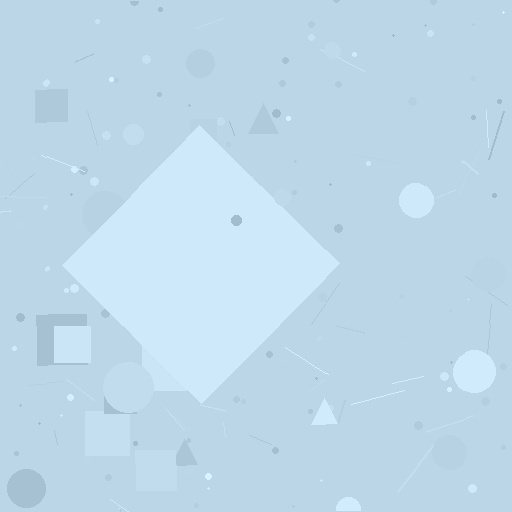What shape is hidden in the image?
A diamond is hidden in the image.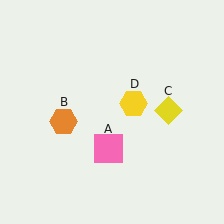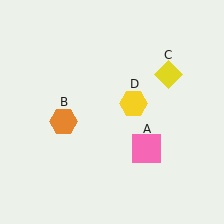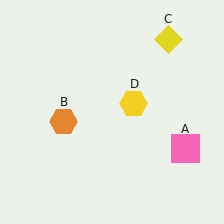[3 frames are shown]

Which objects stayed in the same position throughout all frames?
Orange hexagon (object B) and yellow hexagon (object D) remained stationary.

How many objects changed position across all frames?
2 objects changed position: pink square (object A), yellow diamond (object C).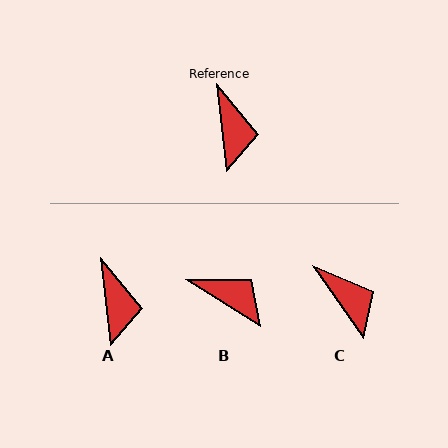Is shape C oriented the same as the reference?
No, it is off by about 28 degrees.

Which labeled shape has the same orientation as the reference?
A.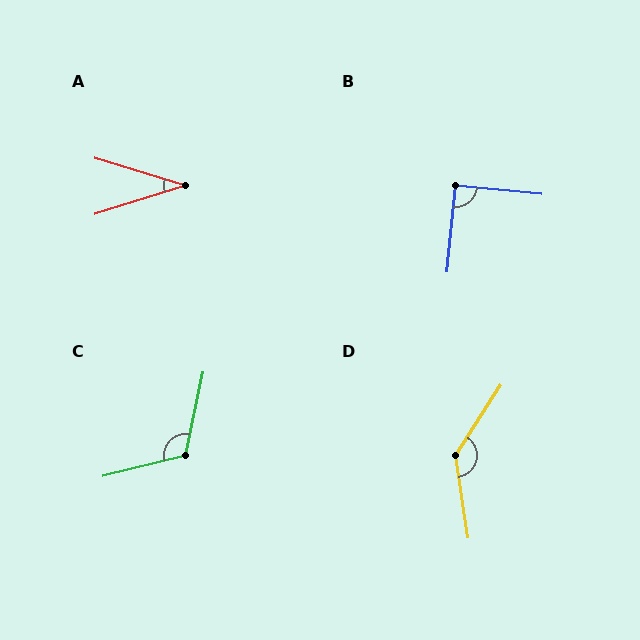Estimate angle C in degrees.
Approximately 116 degrees.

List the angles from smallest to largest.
A (34°), B (90°), C (116°), D (138°).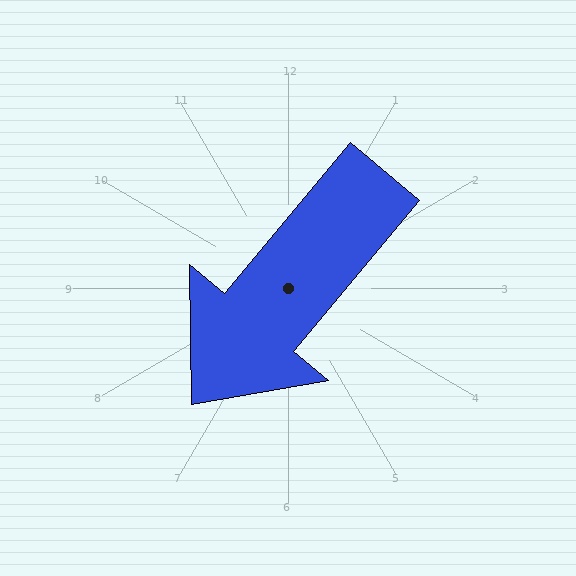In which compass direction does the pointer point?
Southwest.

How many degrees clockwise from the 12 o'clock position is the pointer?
Approximately 220 degrees.